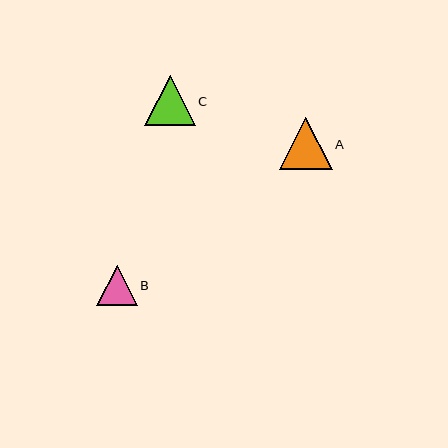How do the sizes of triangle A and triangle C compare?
Triangle A and triangle C are approximately the same size.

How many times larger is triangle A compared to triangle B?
Triangle A is approximately 1.3 times the size of triangle B.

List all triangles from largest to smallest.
From largest to smallest: A, C, B.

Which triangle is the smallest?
Triangle B is the smallest with a size of approximately 40 pixels.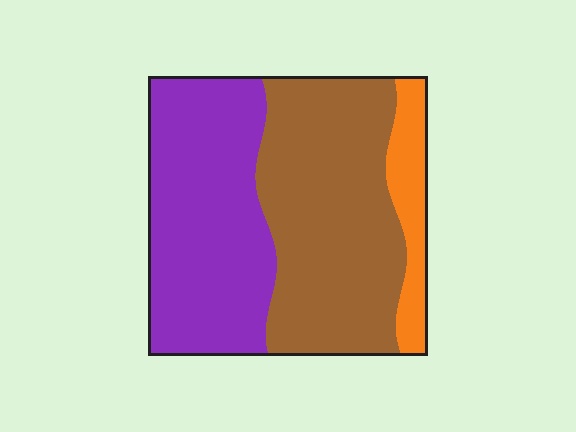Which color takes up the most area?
Brown, at roughly 45%.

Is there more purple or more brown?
Brown.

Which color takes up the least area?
Orange, at roughly 10%.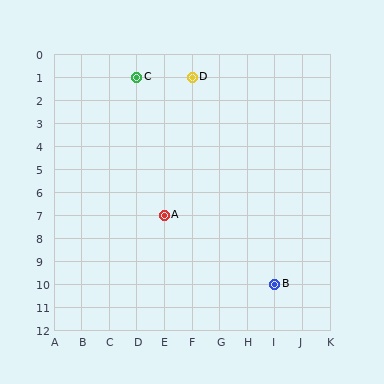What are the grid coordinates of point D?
Point D is at grid coordinates (F, 1).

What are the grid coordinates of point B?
Point B is at grid coordinates (I, 10).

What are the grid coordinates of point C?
Point C is at grid coordinates (D, 1).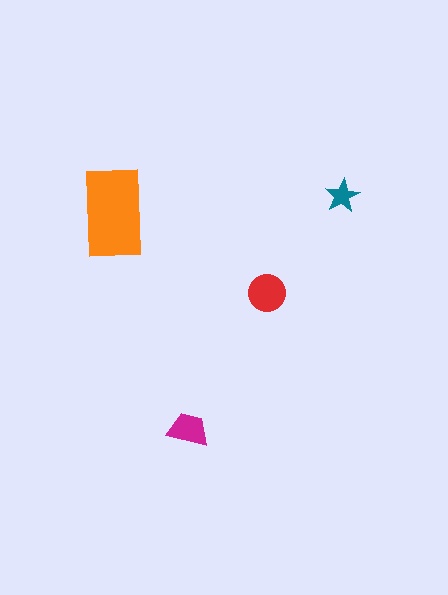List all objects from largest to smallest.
The orange rectangle, the red circle, the magenta trapezoid, the teal star.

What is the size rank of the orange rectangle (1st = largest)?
1st.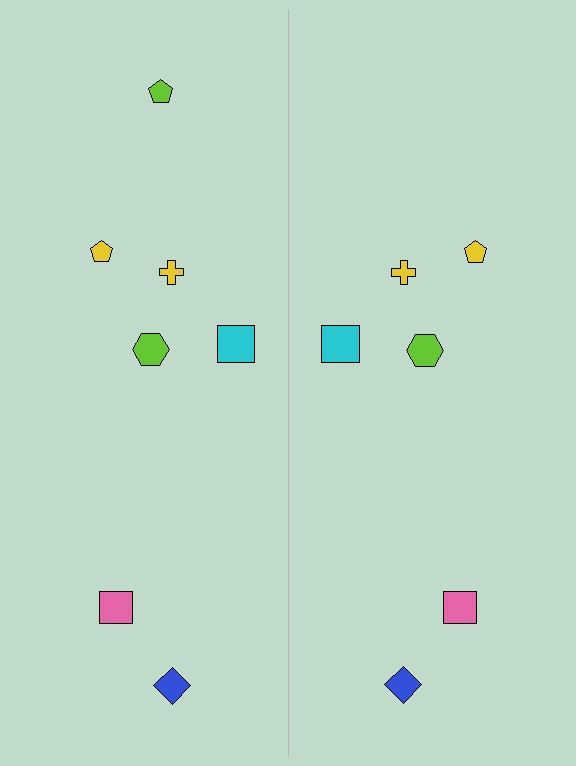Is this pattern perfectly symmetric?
No, the pattern is not perfectly symmetric. A lime pentagon is missing from the right side.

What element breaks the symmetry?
A lime pentagon is missing from the right side.